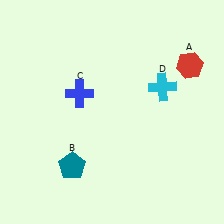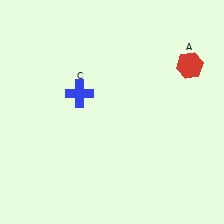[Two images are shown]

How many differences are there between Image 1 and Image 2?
There are 2 differences between the two images.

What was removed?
The teal pentagon (B), the cyan cross (D) were removed in Image 2.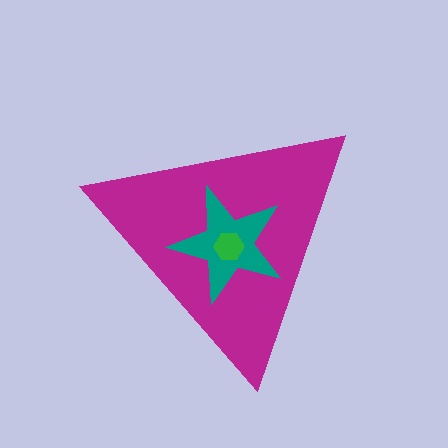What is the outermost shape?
The magenta triangle.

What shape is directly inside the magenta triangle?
The teal star.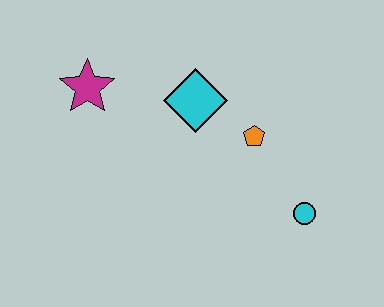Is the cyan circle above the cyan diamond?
No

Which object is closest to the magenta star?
The cyan diamond is closest to the magenta star.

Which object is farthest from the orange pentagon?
The magenta star is farthest from the orange pentagon.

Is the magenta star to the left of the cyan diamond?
Yes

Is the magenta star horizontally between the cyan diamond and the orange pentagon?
No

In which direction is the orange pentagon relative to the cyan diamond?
The orange pentagon is to the right of the cyan diamond.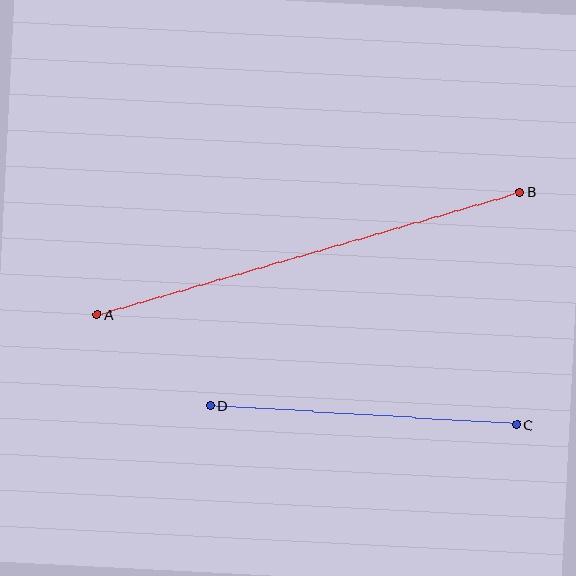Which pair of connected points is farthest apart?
Points A and B are farthest apart.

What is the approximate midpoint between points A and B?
The midpoint is at approximately (309, 253) pixels.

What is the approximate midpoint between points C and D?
The midpoint is at approximately (364, 415) pixels.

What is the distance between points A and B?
The distance is approximately 440 pixels.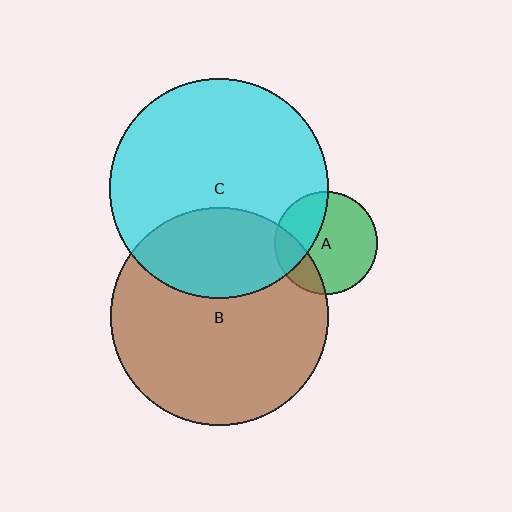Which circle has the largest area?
Circle C (cyan).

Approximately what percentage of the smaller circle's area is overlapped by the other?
Approximately 35%.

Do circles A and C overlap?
Yes.